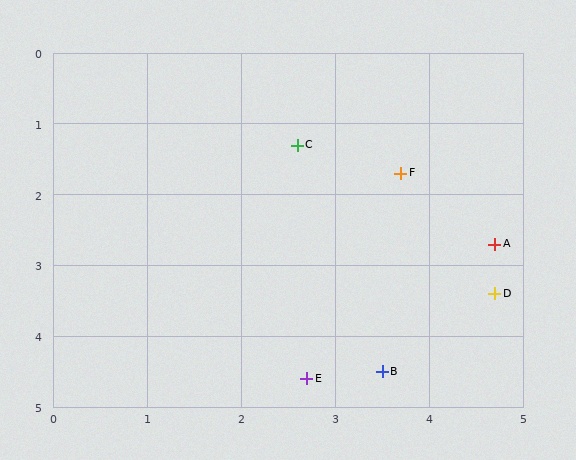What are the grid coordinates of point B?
Point B is at approximately (3.5, 4.5).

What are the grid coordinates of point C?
Point C is at approximately (2.6, 1.3).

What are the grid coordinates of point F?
Point F is at approximately (3.7, 1.7).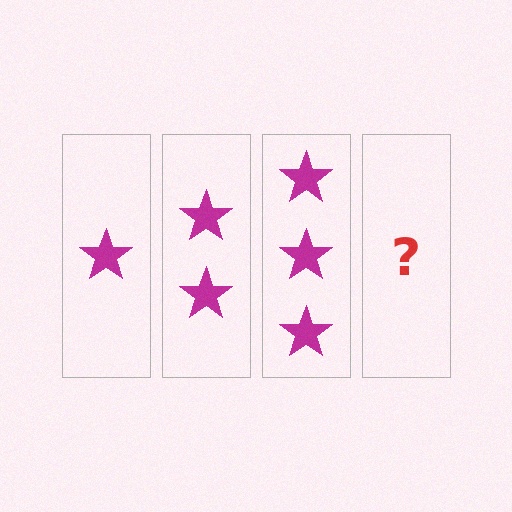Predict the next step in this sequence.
The next step is 4 stars.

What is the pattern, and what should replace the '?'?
The pattern is that each step adds one more star. The '?' should be 4 stars.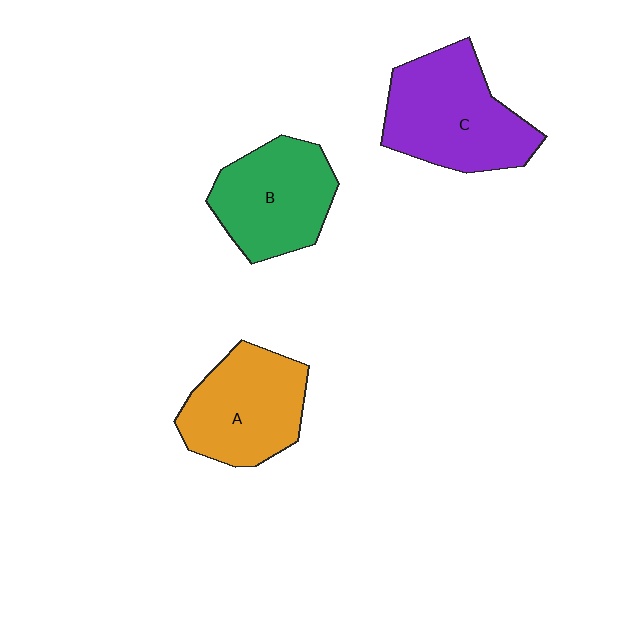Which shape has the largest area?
Shape C (purple).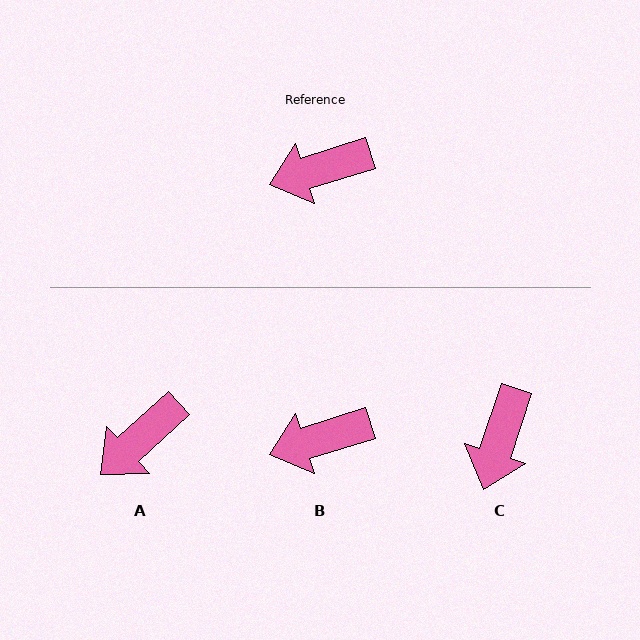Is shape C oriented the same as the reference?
No, it is off by about 54 degrees.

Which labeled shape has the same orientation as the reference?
B.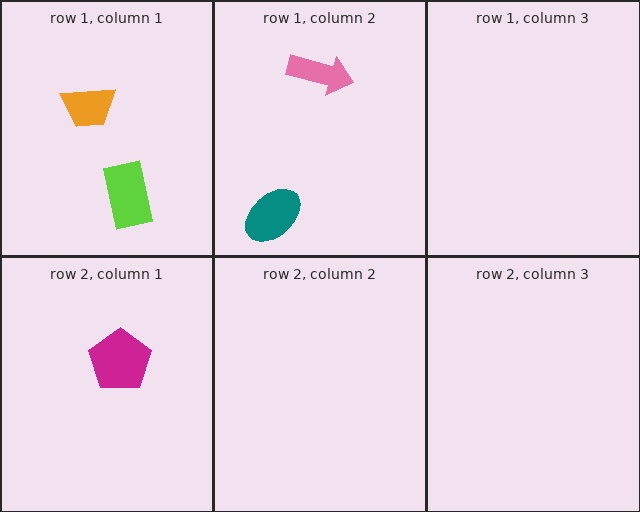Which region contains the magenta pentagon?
The row 2, column 1 region.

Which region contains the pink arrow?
The row 1, column 2 region.